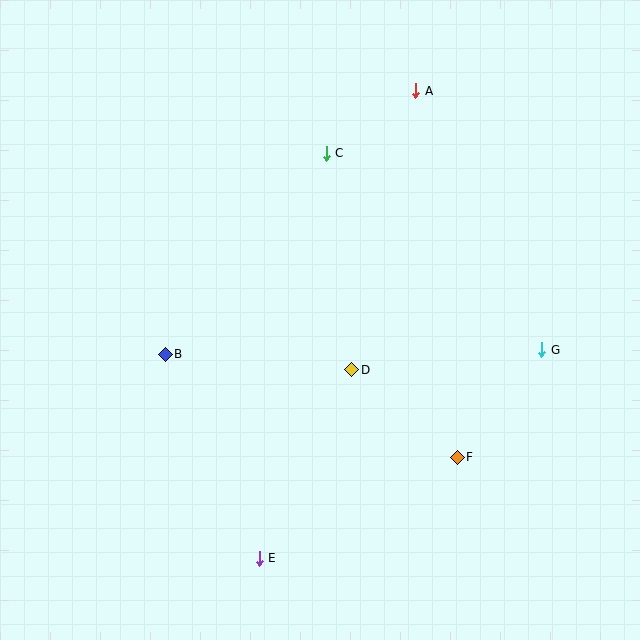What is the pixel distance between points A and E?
The distance between A and E is 493 pixels.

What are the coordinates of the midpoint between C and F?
The midpoint between C and F is at (392, 305).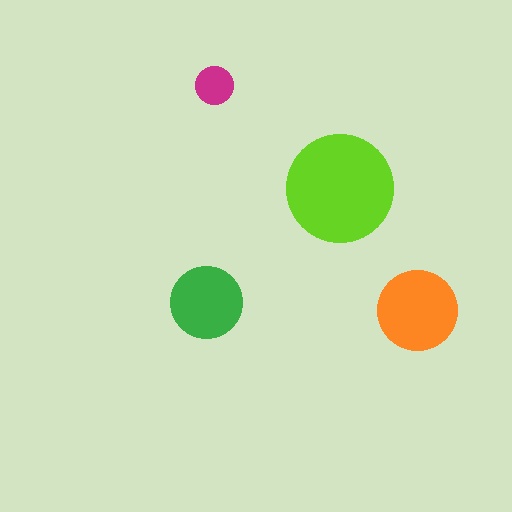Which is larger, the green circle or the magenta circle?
The green one.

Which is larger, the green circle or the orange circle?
The orange one.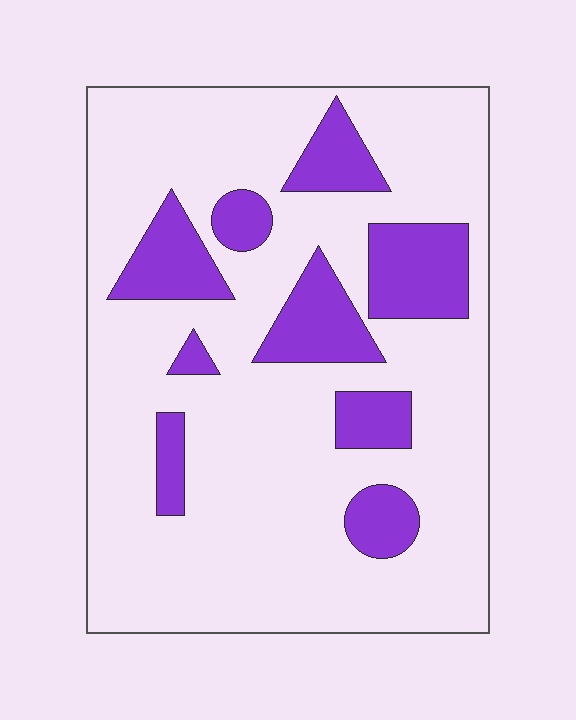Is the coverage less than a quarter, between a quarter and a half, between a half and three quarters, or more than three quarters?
Less than a quarter.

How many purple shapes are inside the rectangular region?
9.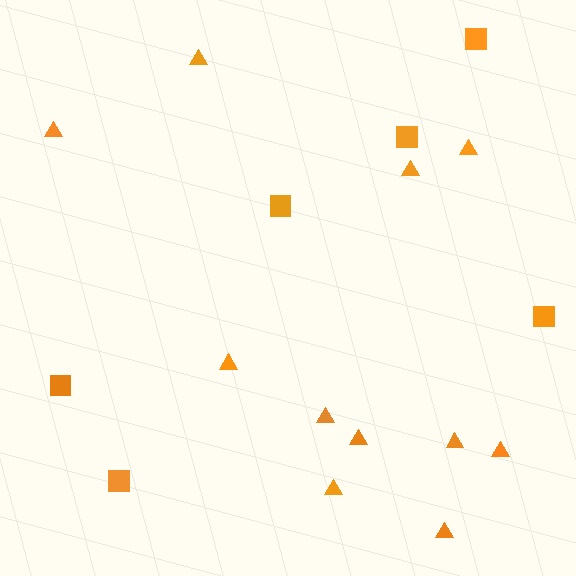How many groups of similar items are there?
There are 2 groups: one group of squares (6) and one group of triangles (11).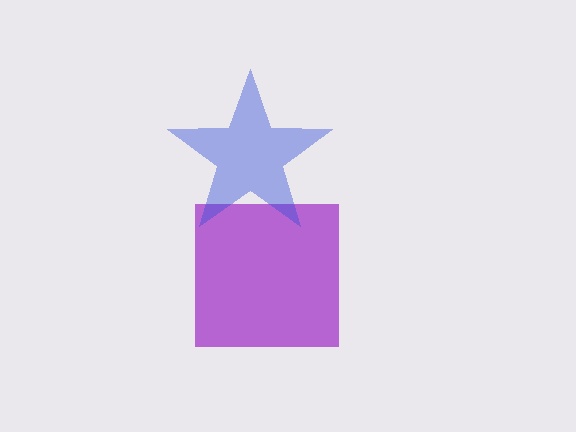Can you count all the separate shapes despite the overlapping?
Yes, there are 2 separate shapes.